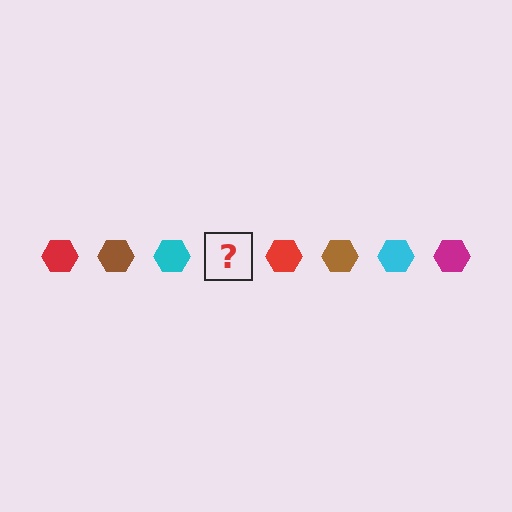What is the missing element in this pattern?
The missing element is a magenta hexagon.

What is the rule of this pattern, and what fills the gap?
The rule is that the pattern cycles through red, brown, cyan, magenta hexagons. The gap should be filled with a magenta hexagon.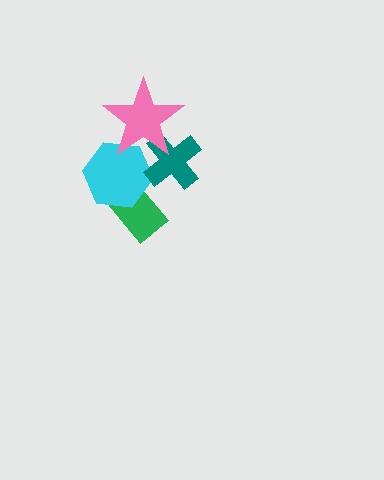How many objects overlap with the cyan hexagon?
3 objects overlap with the cyan hexagon.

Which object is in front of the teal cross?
The pink star is in front of the teal cross.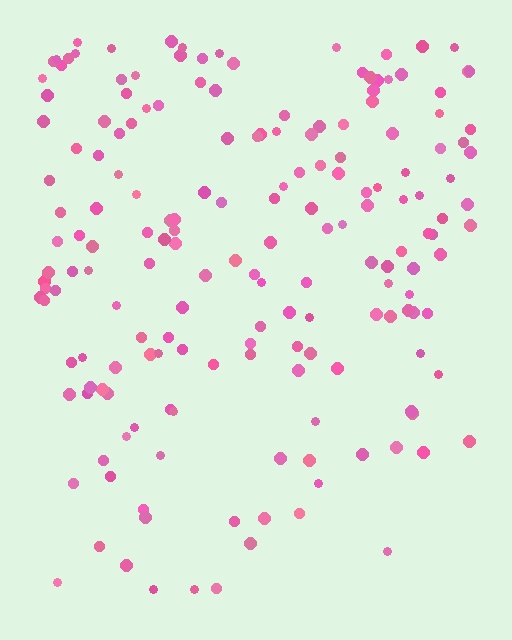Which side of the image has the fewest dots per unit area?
The bottom.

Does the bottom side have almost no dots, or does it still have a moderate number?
Still a moderate number, just noticeably fewer than the top.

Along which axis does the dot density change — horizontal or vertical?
Vertical.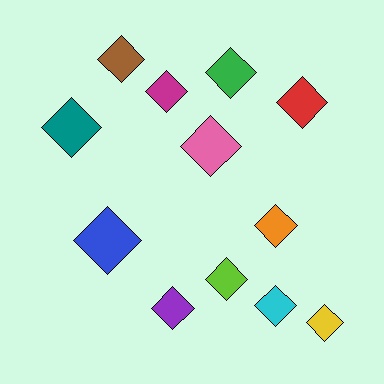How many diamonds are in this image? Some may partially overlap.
There are 12 diamonds.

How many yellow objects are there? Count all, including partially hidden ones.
There is 1 yellow object.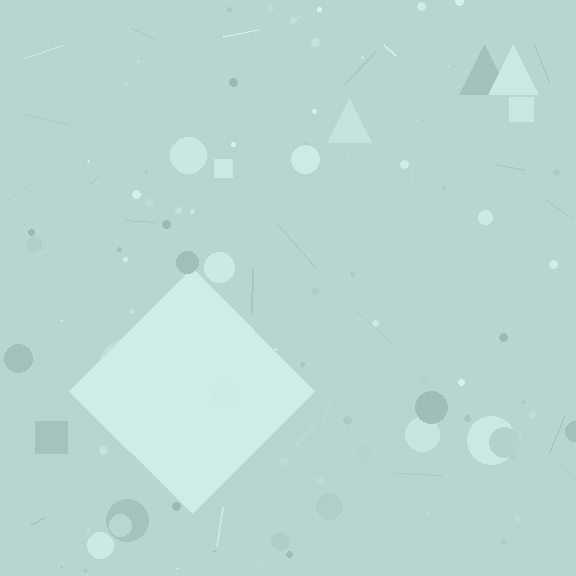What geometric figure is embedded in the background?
A diamond is embedded in the background.